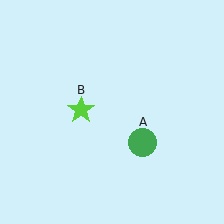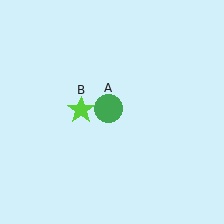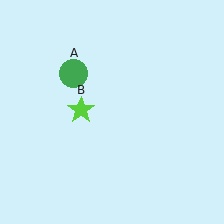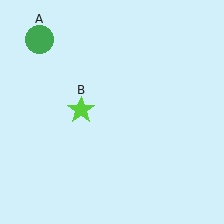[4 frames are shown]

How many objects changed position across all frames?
1 object changed position: green circle (object A).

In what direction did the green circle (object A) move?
The green circle (object A) moved up and to the left.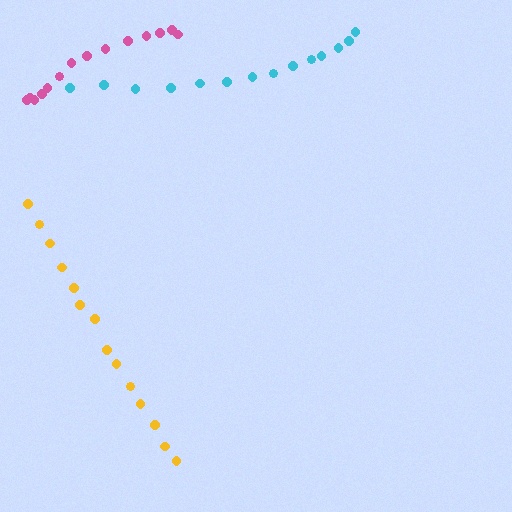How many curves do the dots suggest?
There are 3 distinct paths.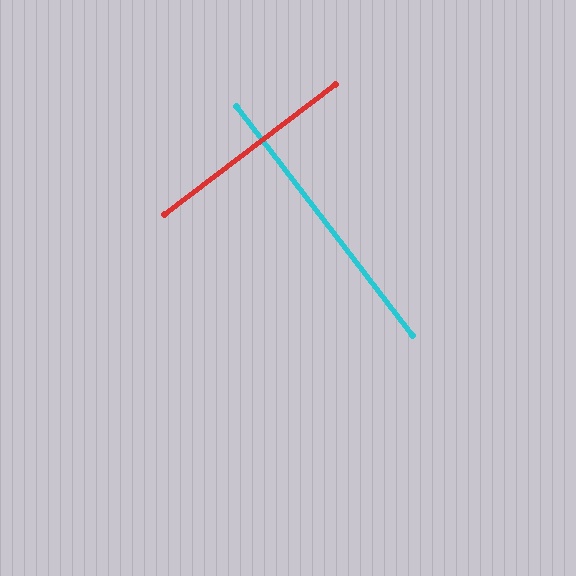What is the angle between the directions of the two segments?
Approximately 90 degrees.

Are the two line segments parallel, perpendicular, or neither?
Perpendicular — they meet at approximately 90°.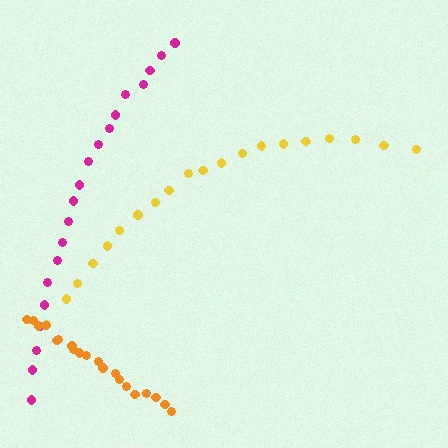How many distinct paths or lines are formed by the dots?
There are 3 distinct paths.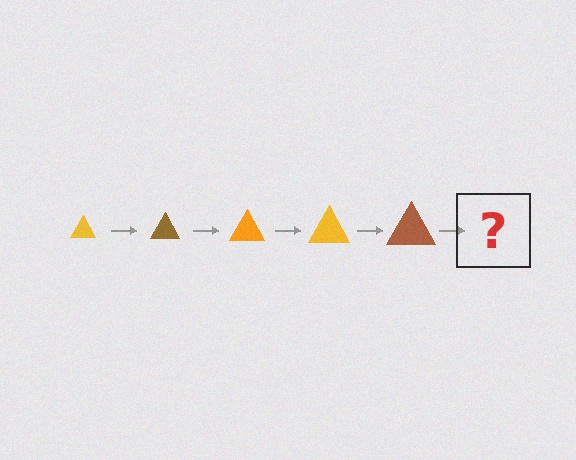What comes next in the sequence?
The next element should be an orange triangle, larger than the previous one.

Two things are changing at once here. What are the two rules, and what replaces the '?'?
The two rules are that the triangle grows larger each step and the color cycles through yellow, brown, and orange. The '?' should be an orange triangle, larger than the previous one.